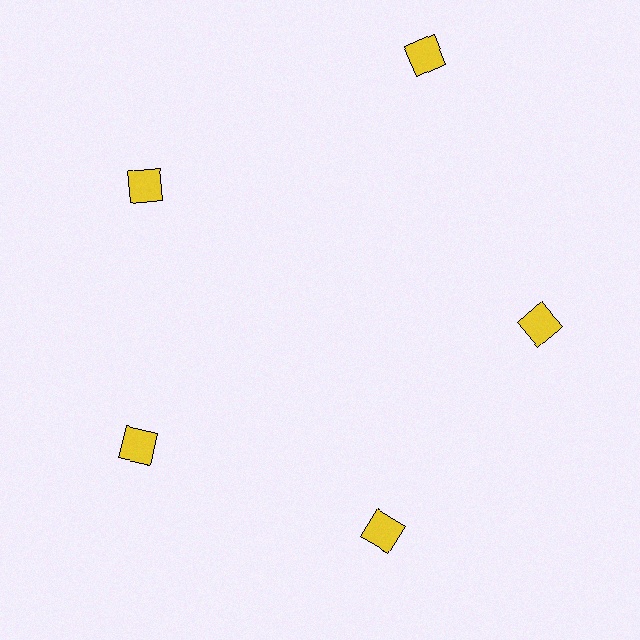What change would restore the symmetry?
The symmetry would be restored by moving it inward, back onto the ring so that all 5 diamonds sit at equal angles and equal distance from the center.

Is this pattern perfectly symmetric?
No. The 5 yellow diamonds are arranged in a ring, but one element near the 1 o'clock position is pushed outward from the center, breaking the 5-fold rotational symmetry.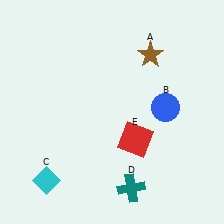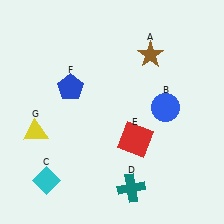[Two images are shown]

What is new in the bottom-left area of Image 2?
A yellow triangle (G) was added in the bottom-left area of Image 2.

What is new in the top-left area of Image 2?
A blue pentagon (F) was added in the top-left area of Image 2.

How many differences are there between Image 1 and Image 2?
There are 2 differences between the two images.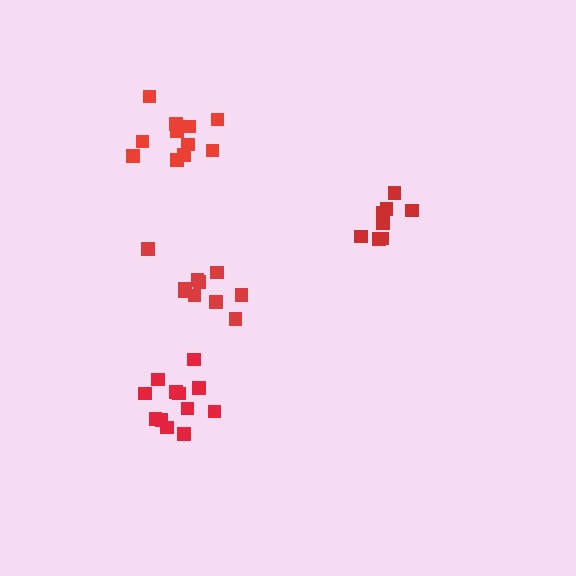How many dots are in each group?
Group 1: 12 dots, Group 2: 10 dots, Group 3: 11 dots, Group 4: 8 dots (41 total).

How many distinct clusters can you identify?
There are 4 distinct clusters.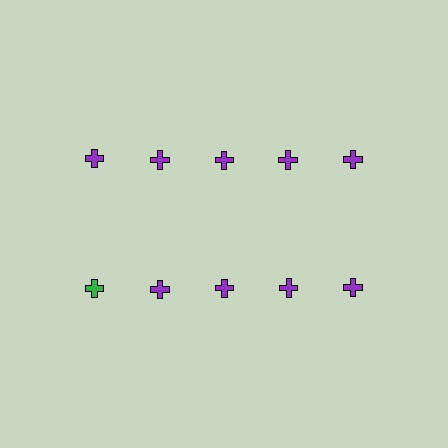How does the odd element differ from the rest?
It has a different color: green instead of purple.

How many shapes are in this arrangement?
There are 10 shapes arranged in a grid pattern.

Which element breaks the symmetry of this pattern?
The green cross in the second row, leftmost column breaks the symmetry. All other shapes are purple crosses.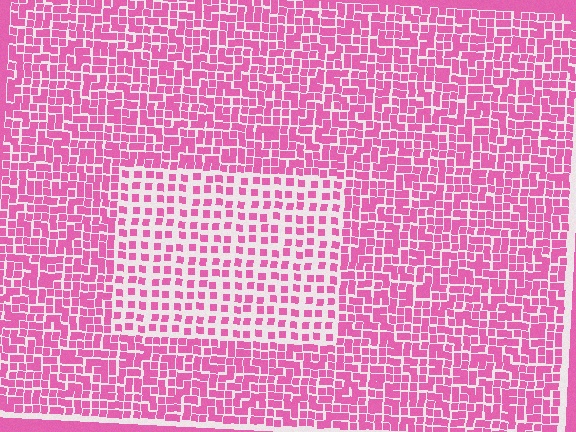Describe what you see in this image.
The image contains small pink elements arranged at two different densities. A rectangle-shaped region is visible where the elements are less densely packed than the surrounding area.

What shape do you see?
I see a rectangle.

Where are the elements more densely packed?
The elements are more densely packed outside the rectangle boundary.